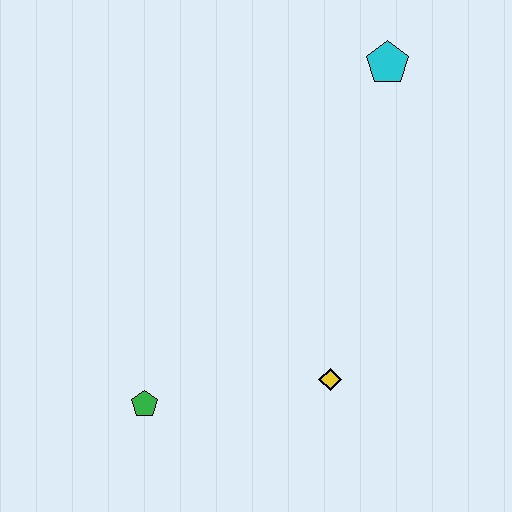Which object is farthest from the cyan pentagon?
The green pentagon is farthest from the cyan pentagon.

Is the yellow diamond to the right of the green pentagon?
Yes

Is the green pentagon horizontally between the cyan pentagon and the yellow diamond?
No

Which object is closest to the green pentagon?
The yellow diamond is closest to the green pentagon.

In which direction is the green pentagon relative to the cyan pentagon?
The green pentagon is below the cyan pentagon.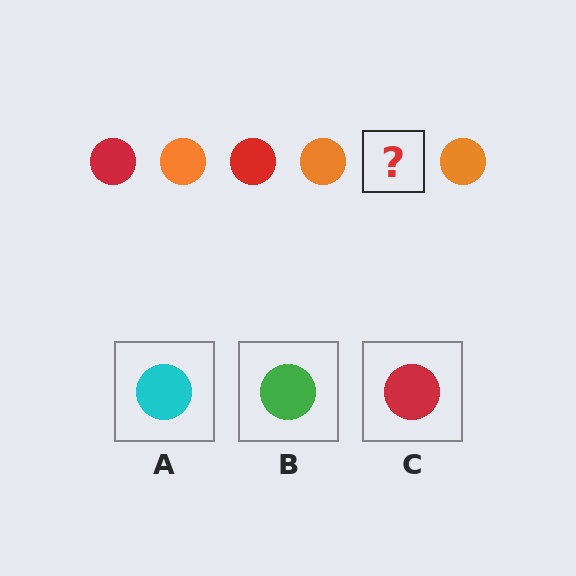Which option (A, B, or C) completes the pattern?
C.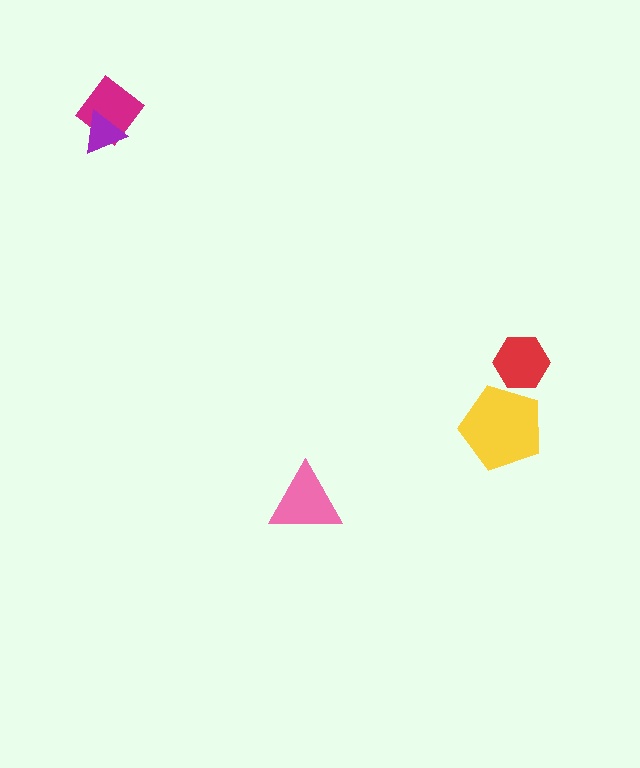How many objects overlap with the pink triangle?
0 objects overlap with the pink triangle.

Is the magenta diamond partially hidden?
Yes, it is partially covered by another shape.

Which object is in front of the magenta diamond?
The purple triangle is in front of the magenta diamond.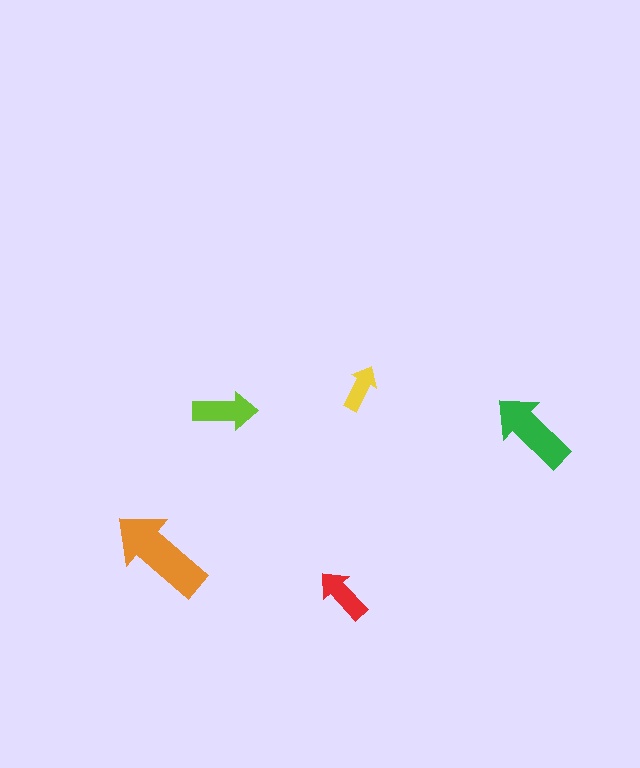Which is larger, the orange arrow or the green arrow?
The orange one.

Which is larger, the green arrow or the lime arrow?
The green one.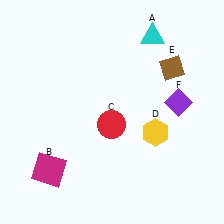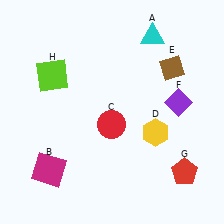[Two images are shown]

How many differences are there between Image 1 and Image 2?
There are 2 differences between the two images.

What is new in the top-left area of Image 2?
A lime square (H) was added in the top-left area of Image 2.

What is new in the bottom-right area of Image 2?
A red pentagon (G) was added in the bottom-right area of Image 2.